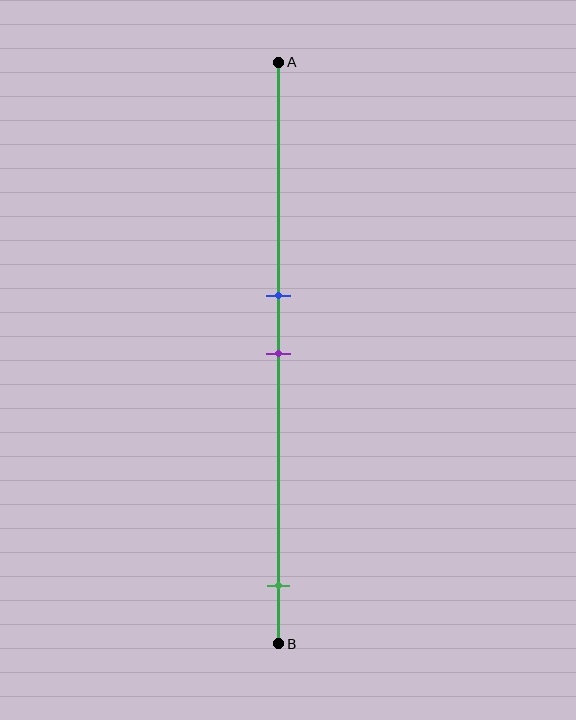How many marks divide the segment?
There are 3 marks dividing the segment.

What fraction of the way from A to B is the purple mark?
The purple mark is approximately 50% (0.5) of the way from A to B.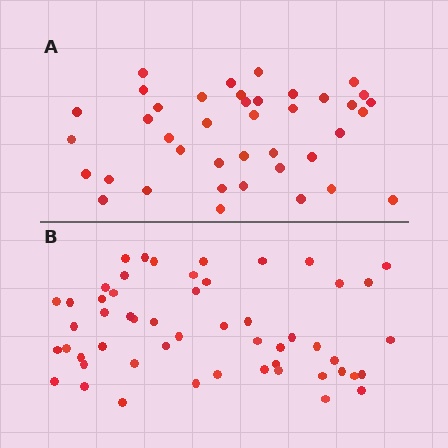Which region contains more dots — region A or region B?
Region B (the bottom region) has more dots.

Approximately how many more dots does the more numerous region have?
Region B has approximately 15 more dots than region A.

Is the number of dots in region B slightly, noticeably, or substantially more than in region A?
Region B has noticeably more, but not dramatically so. The ratio is roughly 1.3 to 1.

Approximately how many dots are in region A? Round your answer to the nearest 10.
About 40 dots.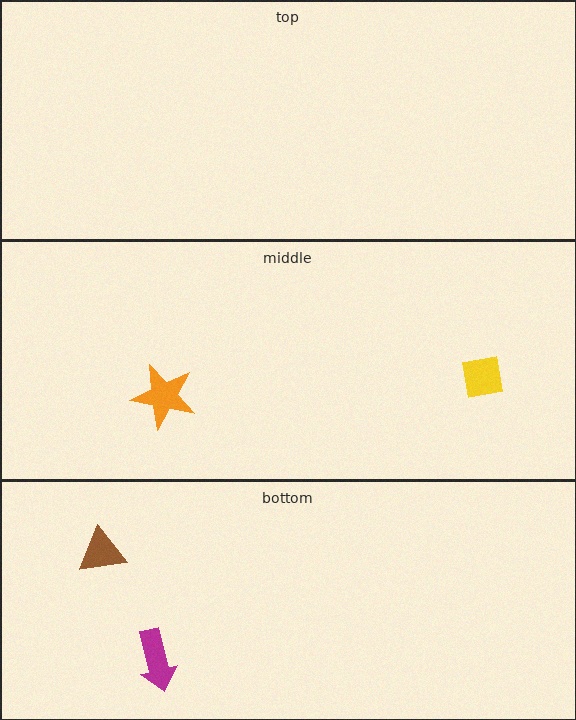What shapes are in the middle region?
The orange star, the yellow square.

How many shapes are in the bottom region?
2.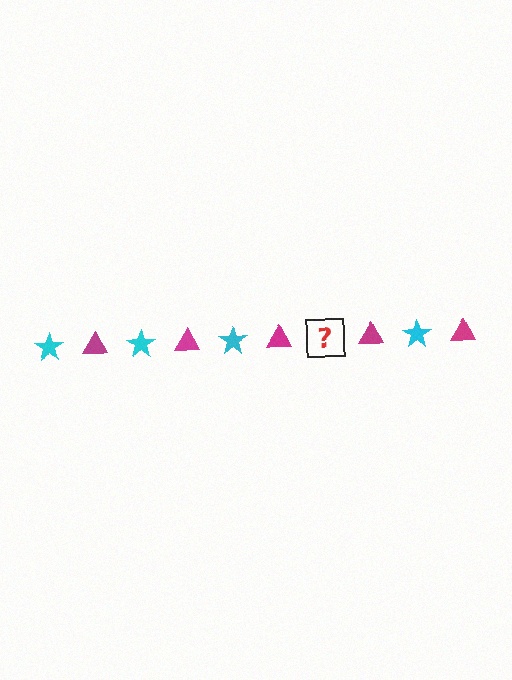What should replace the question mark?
The question mark should be replaced with a cyan star.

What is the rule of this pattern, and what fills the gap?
The rule is that the pattern alternates between cyan star and magenta triangle. The gap should be filled with a cyan star.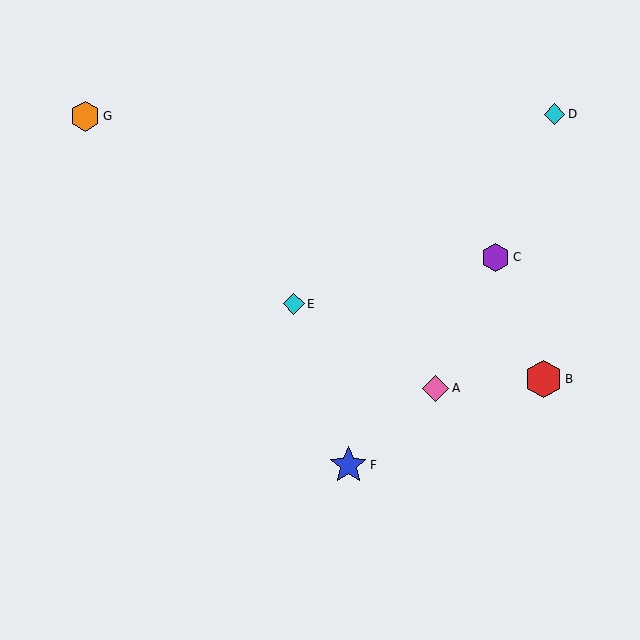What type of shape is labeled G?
Shape G is an orange hexagon.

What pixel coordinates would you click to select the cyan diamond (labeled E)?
Click at (294, 304) to select the cyan diamond E.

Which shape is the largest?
The red hexagon (labeled B) is the largest.